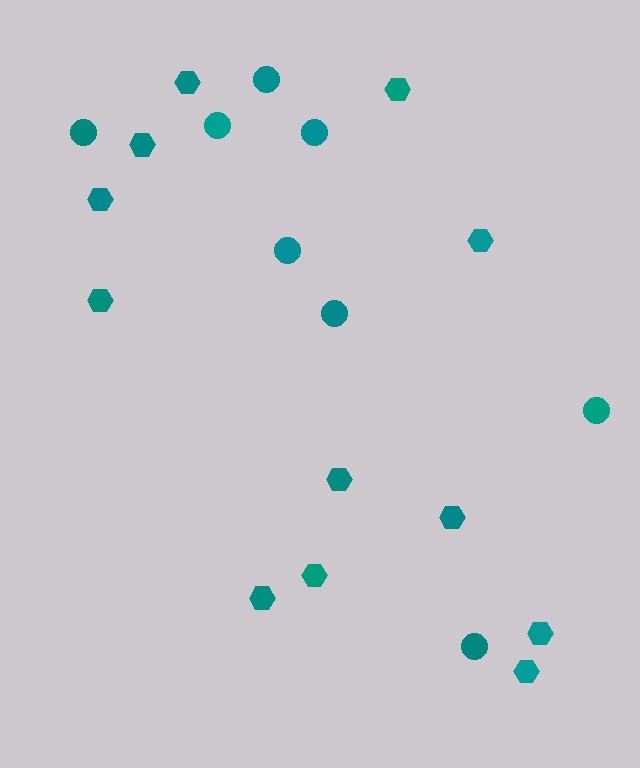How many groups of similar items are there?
There are 2 groups: one group of circles (8) and one group of hexagons (12).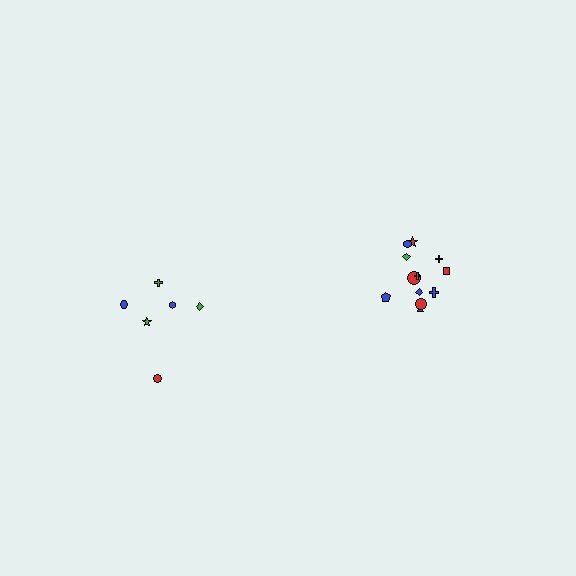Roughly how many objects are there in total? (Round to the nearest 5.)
Roughly 20 objects in total.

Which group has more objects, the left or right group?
The right group.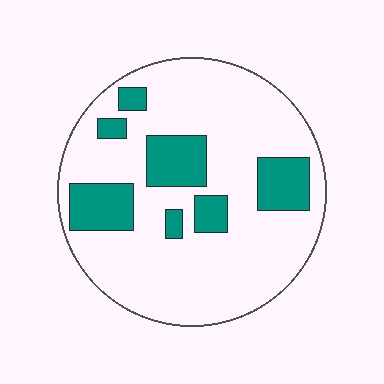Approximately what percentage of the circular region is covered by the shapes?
Approximately 20%.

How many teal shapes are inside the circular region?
7.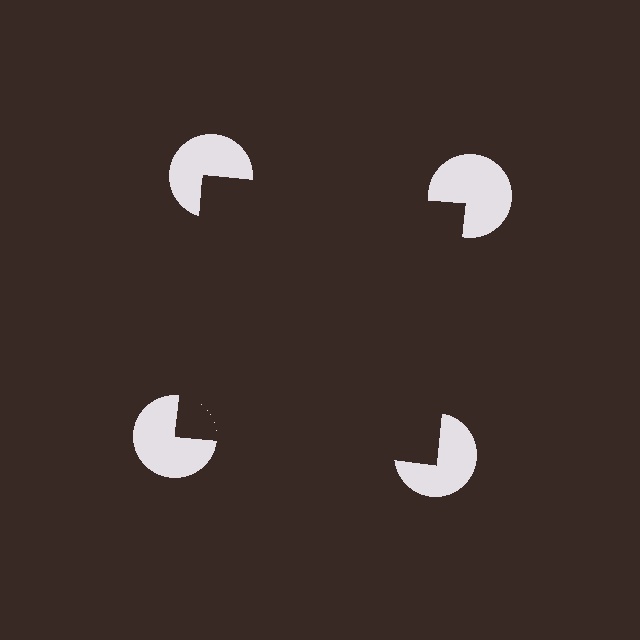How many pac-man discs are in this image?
There are 4 — one at each vertex of the illusory square.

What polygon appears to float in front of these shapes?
An illusory square — its edges are inferred from the aligned wedge cuts in the pac-man discs, not physically drawn.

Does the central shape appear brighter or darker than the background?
It typically appears slightly darker than the background, even though no actual brightness change is drawn.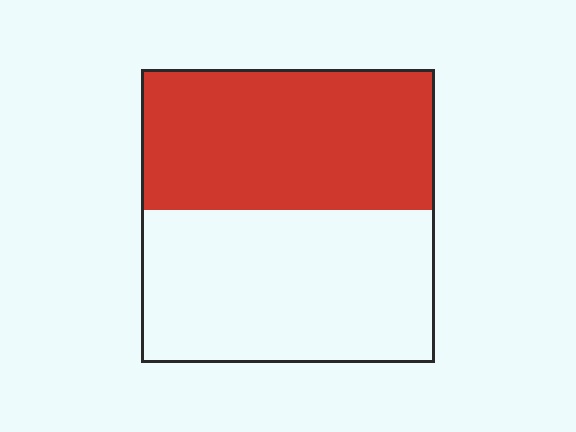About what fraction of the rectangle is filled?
About one half (1/2).